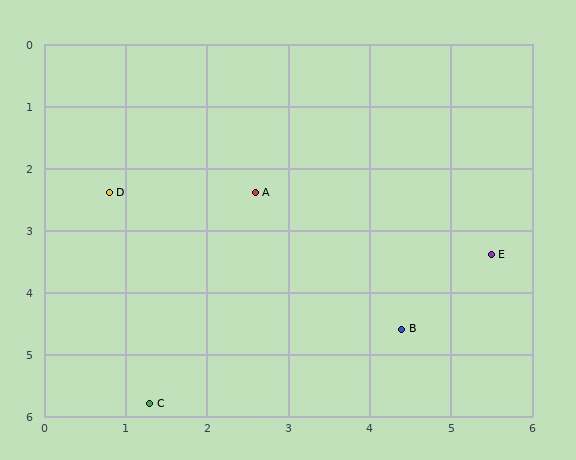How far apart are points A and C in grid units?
Points A and C are about 3.6 grid units apart.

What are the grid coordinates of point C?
Point C is at approximately (1.3, 5.8).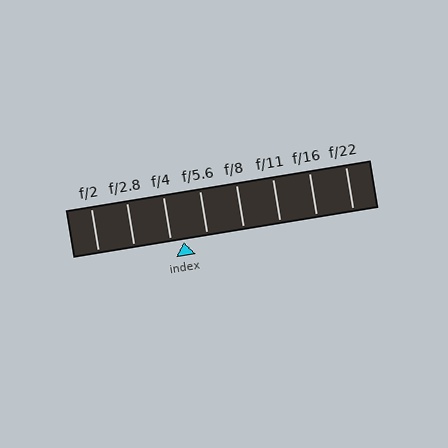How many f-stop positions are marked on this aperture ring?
There are 8 f-stop positions marked.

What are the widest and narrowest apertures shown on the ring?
The widest aperture shown is f/2 and the narrowest is f/22.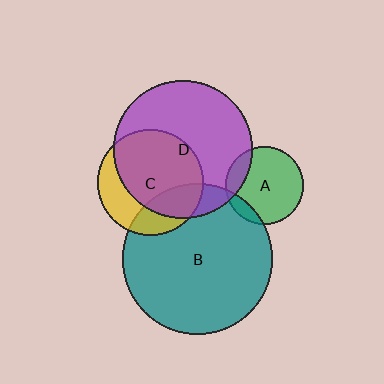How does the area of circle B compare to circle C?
Approximately 2.0 times.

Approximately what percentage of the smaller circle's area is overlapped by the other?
Approximately 25%.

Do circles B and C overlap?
Yes.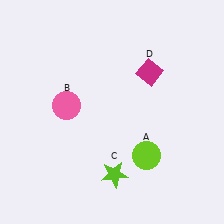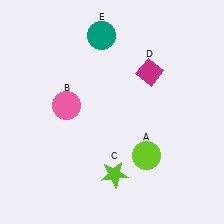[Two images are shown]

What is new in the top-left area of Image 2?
A teal circle (E) was added in the top-left area of Image 2.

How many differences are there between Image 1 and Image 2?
There is 1 difference between the two images.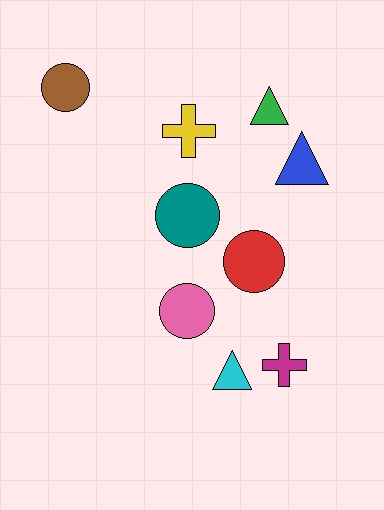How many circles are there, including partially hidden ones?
There are 4 circles.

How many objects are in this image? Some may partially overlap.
There are 9 objects.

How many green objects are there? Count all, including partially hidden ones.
There is 1 green object.